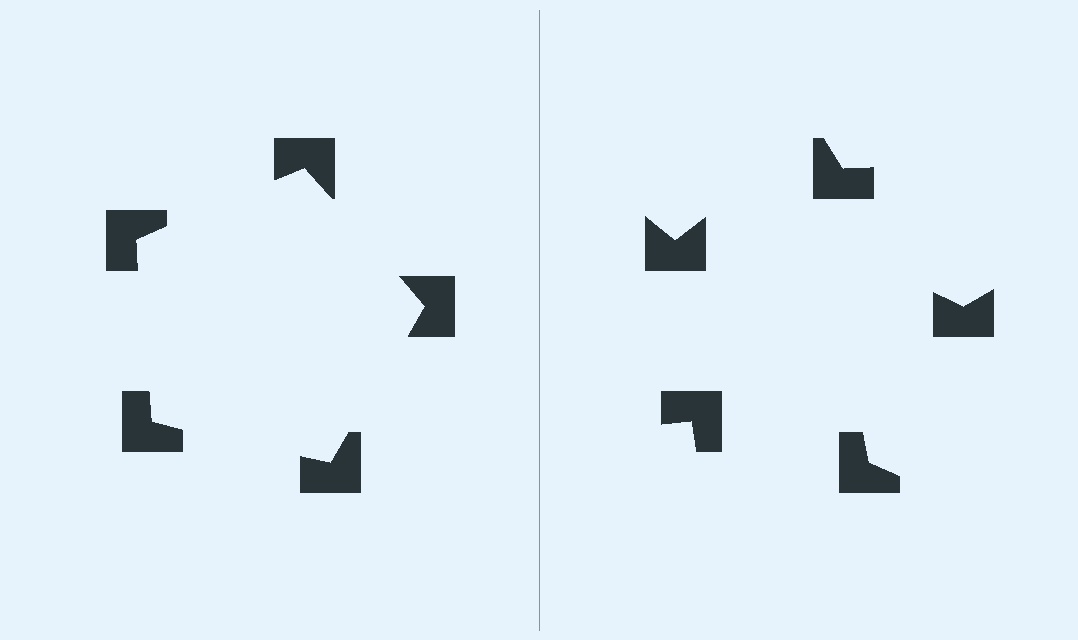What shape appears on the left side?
An illusory pentagon.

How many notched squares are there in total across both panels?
10 — 5 on each side.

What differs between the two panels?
The notched squares are positioned identically on both sides; only the wedge orientations differ. On the left they align to a pentagon; on the right they are misaligned.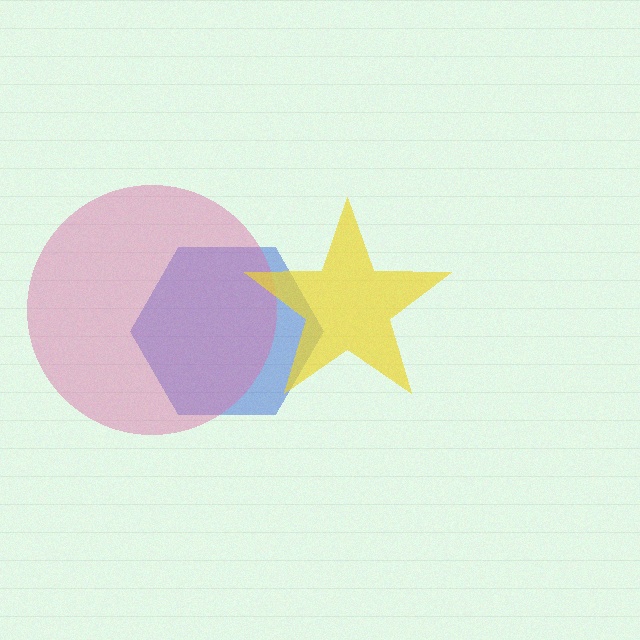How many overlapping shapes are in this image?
There are 3 overlapping shapes in the image.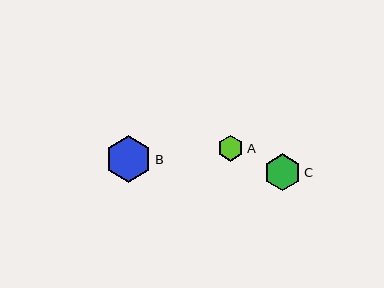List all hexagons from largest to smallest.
From largest to smallest: B, C, A.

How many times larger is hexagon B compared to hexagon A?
Hexagon B is approximately 1.8 times the size of hexagon A.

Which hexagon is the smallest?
Hexagon A is the smallest with a size of approximately 26 pixels.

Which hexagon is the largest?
Hexagon B is the largest with a size of approximately 46 pixels.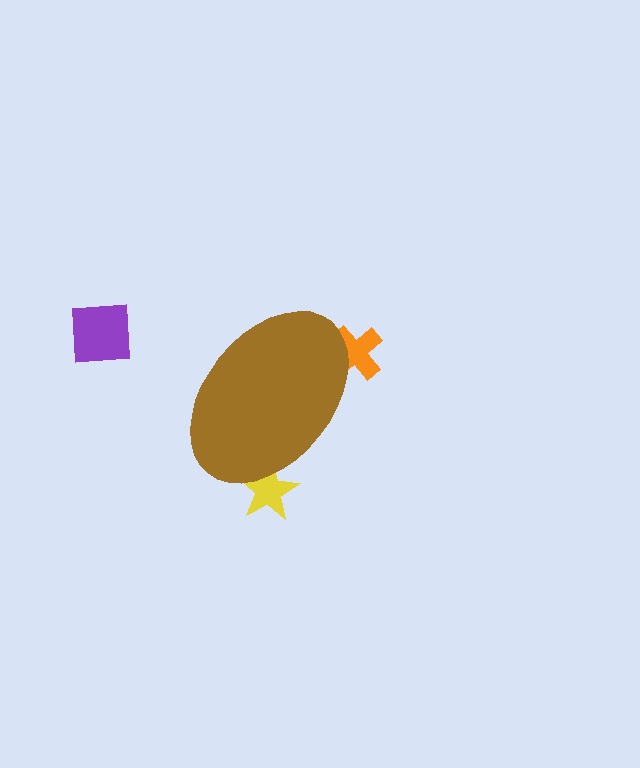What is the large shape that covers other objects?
A brown ellipse.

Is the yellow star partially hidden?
Yes, the yellow star is partially hidden behind the brown ellipse.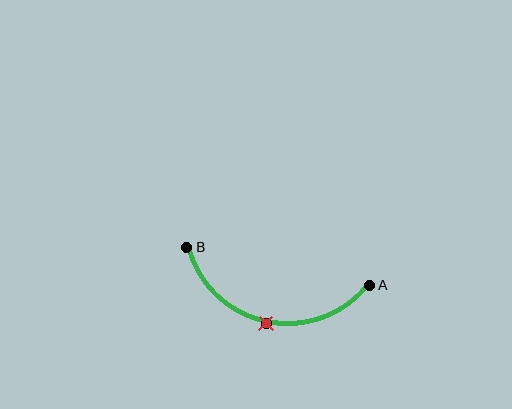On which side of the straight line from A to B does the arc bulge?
The arc bulges below the straight line connecting A and B.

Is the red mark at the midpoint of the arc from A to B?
Yes. The red mark lies on the arc at equal arc-length from both A and B — it is the arc midpoint.